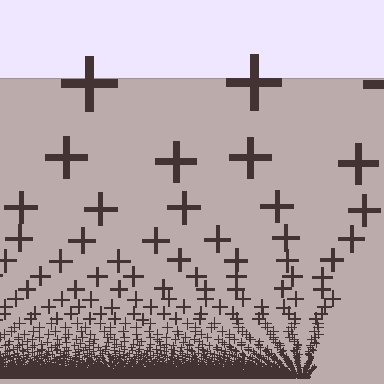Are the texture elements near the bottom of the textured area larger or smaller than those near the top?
Smaller. The gradient is inverted — elements near the bottom are smaller and denser.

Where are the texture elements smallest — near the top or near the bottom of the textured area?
Near the bottom.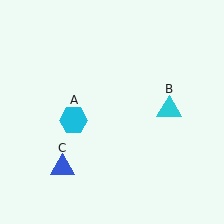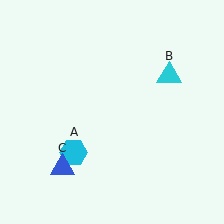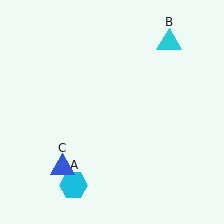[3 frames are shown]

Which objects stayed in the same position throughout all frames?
Blue triangle (object C) remained stationary.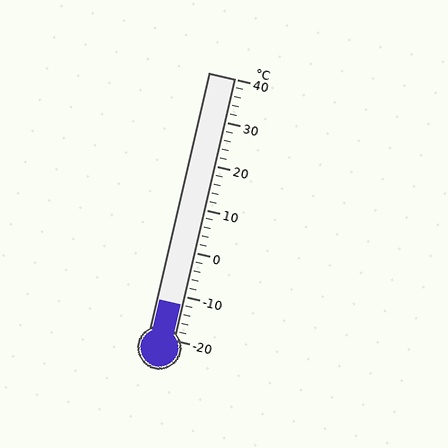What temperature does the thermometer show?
The thermometer shows approximately -12°C.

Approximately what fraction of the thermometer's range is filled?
The thermometer is filled to approximately 15% of its range.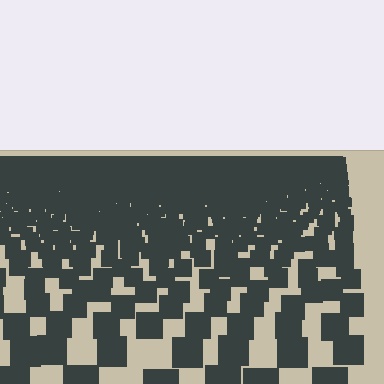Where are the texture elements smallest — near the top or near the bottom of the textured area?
Near the top.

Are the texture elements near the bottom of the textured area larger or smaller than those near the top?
Larger. Near the bottom, elements are closer to the viewer and appear at a bigger on-screen size.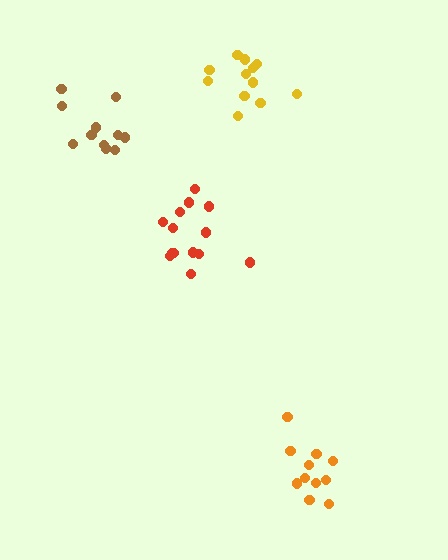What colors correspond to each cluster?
The clusters are colored: yellow, brown, orange, red.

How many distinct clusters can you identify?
There are 4 distinct clusters.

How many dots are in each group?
Group 1: 12 dots, Group 2: 11 dots, Group 3: 11 dots, Group 4: 14 dots (48 total).